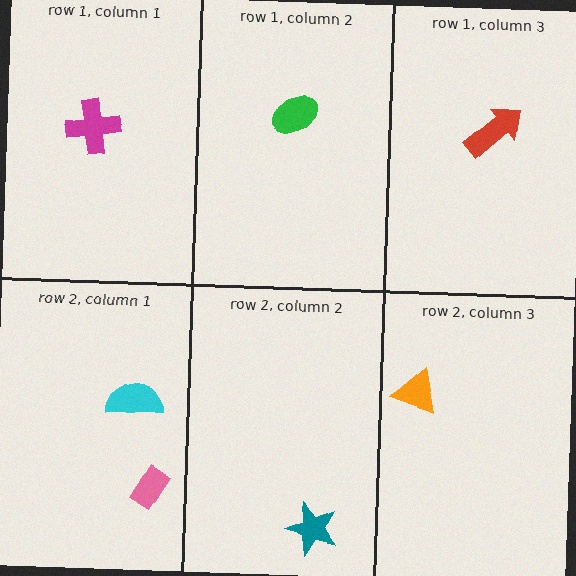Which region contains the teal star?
The row 2, column 2 region.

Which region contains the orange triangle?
The row 2, column 3 region.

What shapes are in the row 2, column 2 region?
The teal star.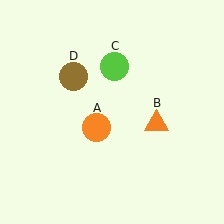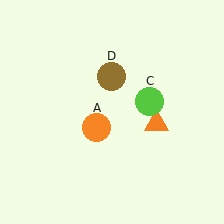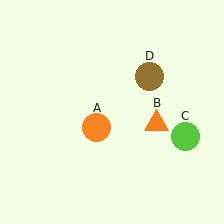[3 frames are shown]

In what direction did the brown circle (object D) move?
The brown circle (object D) moved right.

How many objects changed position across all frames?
2 objects changed position: lime circle (object C), brown circle (object D).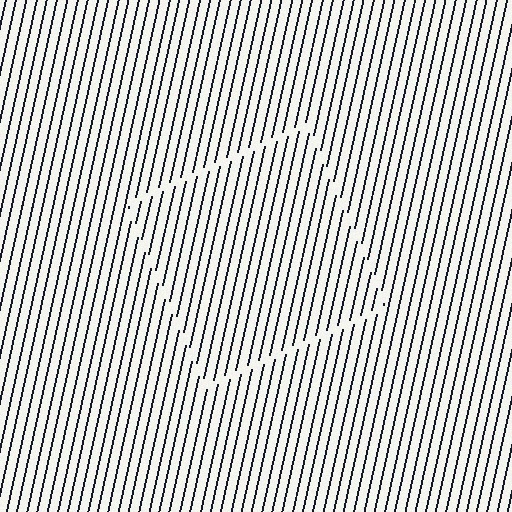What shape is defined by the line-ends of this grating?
An illusory square. The interior of the shape contains the same grating, shifted by half a period — the contour is defined by the phase discontinuity where line-ends from the inner and outer gratings abut.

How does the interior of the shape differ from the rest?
The interior of the shape contains the same grating, shifted by half a period — the contour is defined by the phase discontinuity where line-ends from the inner and outer gratings abut.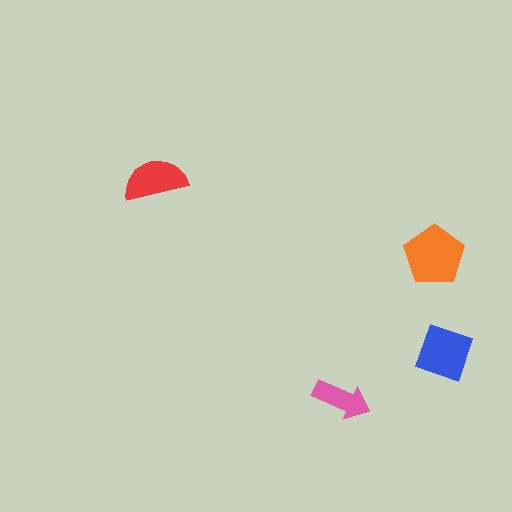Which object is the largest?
The orange pentagon.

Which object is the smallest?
The pink arrow.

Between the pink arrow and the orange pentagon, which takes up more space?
The orange pentagon.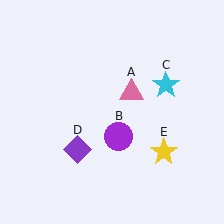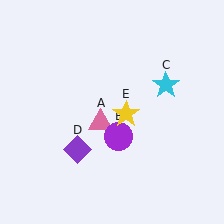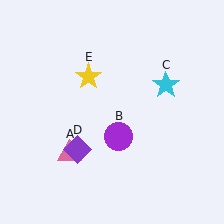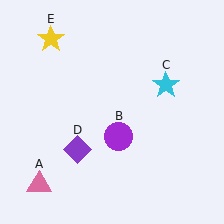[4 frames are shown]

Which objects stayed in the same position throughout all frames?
Purple circle (object B) and cyan star (object C) and purple diamond (object D) remained stationary.